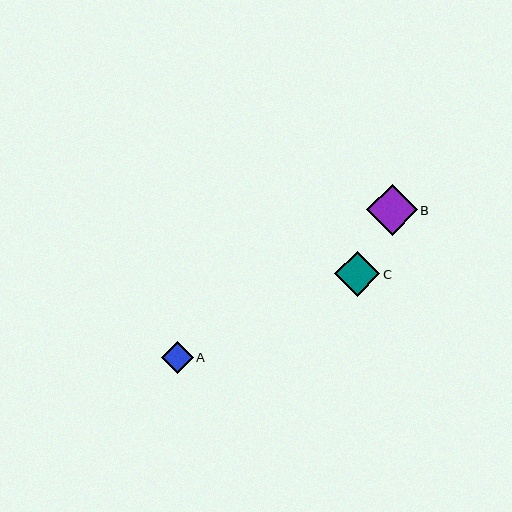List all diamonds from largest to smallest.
From largest to smallest: B, C, A.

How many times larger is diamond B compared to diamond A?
Diamond B is approximately 1.6 times the size of diamond A.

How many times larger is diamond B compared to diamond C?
Diamond B is approximately 1.1 times the size of diamond C.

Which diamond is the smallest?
Diamond A is the smallest with a size of approximately 32 pixels.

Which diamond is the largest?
Diamond B is the largest with a size of approximately 51 pixels.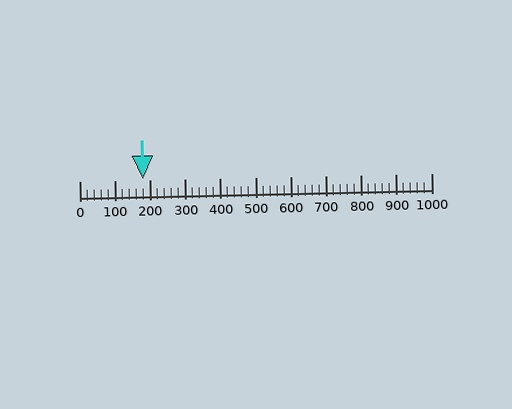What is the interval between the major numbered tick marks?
The major tick marks are spaced 100 units apart.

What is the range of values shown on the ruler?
The ruler shows values from 0 to 1000.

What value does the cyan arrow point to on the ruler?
The cyan arrow points to approximately 180.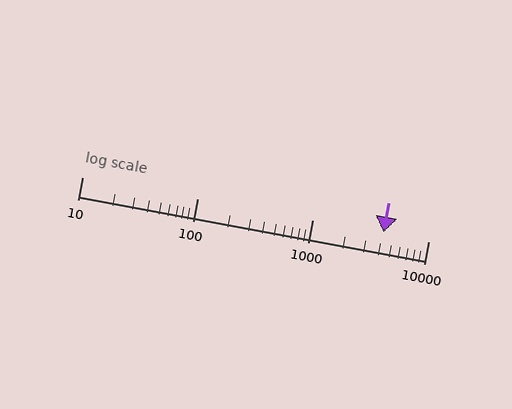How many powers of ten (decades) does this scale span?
The scale spans 3 decades, from 10 to 10000.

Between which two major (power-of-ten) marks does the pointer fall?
The pointer is between 1000 and 10000.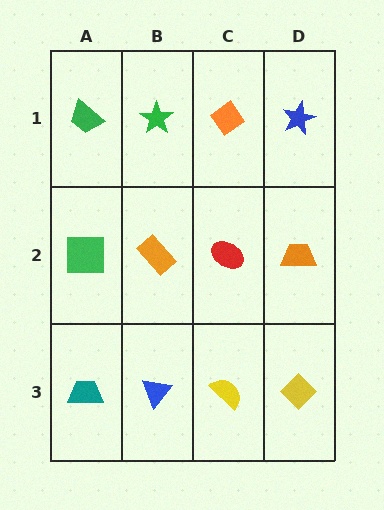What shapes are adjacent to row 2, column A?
A green trapezoid (row 1, column A), a teal trapezoid (row 3, column A), an orange rectangle (row 2, column B).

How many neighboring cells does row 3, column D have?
2.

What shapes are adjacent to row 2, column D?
A blue star (row 1, column D), a yellow diamond (row 3, column D), a red ellipse (row 2, column C).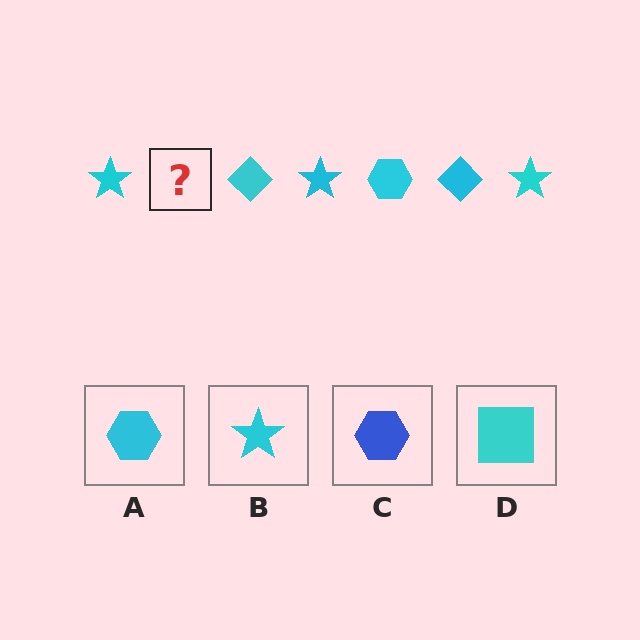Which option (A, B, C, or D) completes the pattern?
A.